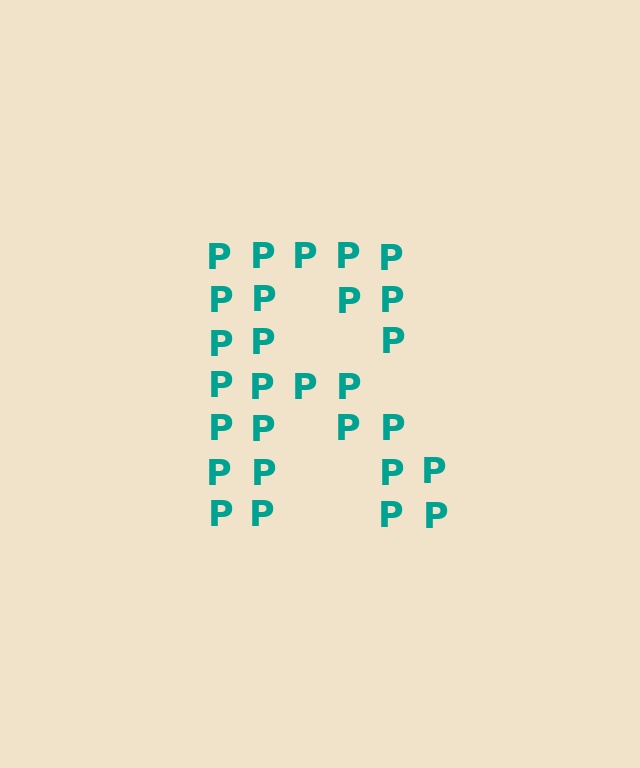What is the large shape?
The large shape is the letter R.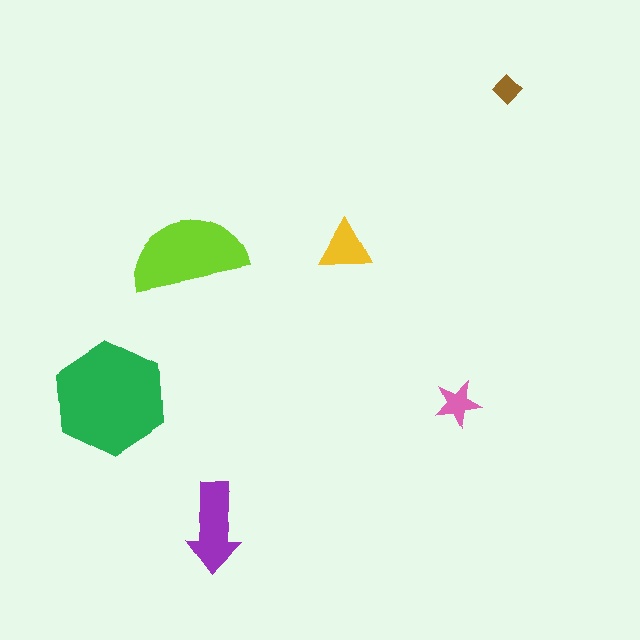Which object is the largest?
The green hexagon.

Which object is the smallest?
The brown diamond.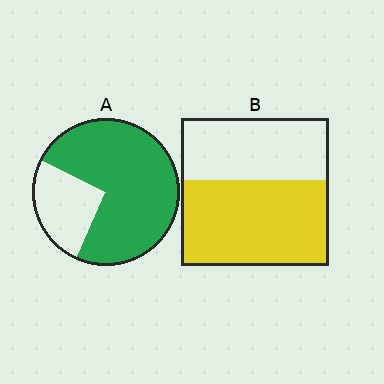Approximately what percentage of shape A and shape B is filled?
A is approximately 75% and B is approximately 60%.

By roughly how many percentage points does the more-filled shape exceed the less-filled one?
By roughly 15 percentage points (A over B).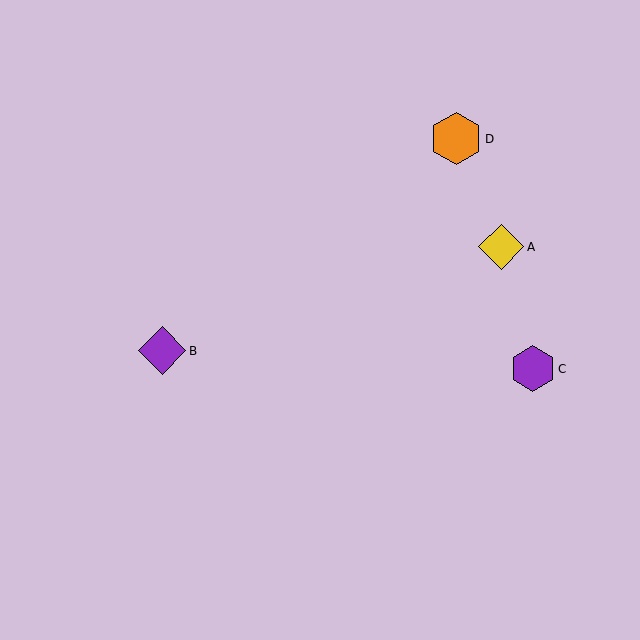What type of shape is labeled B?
Shape B is a purple diamond.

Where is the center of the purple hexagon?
The center of the purple hexagon is at (533, 369).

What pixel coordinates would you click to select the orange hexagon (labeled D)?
Click at (456, 139) to select the orange hexagon D.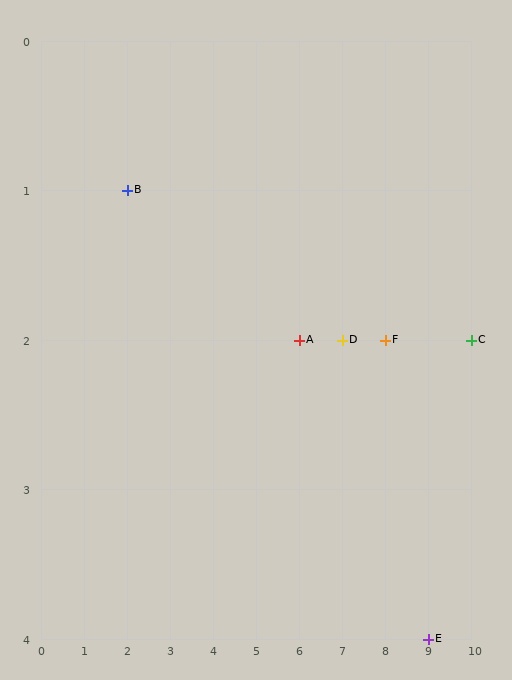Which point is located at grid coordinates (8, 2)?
Point F is at (8, 2).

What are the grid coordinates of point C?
Point C is at grid coordinates (10, 2).